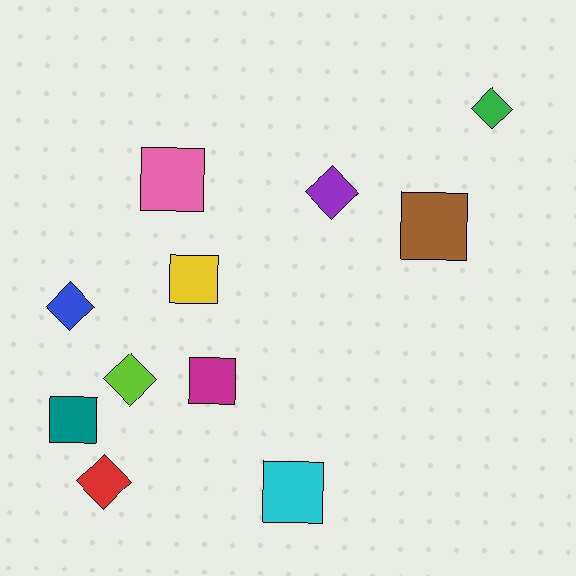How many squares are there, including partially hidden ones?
There are 6 squares.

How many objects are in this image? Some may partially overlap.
There are 11 objects.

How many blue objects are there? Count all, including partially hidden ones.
There is 1 blue object.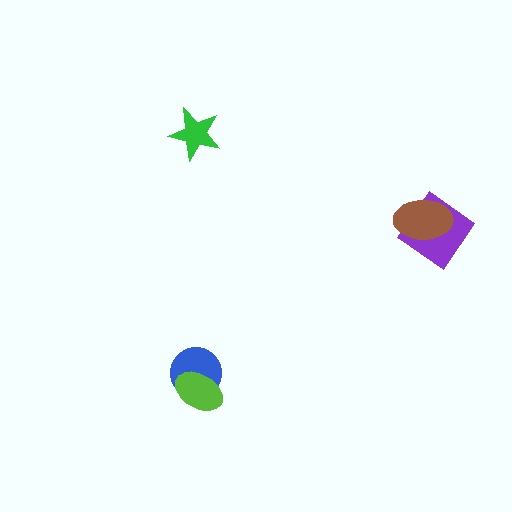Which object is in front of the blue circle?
The lime ellipse is in front of the blue circle.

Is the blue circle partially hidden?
Yes, it is partially covered by another shape.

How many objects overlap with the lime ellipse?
1 object overlaps with the lime ellipse.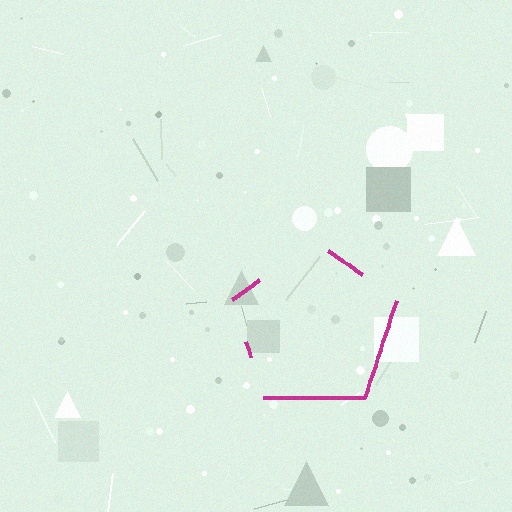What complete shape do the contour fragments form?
The contour fragments form a pentagon.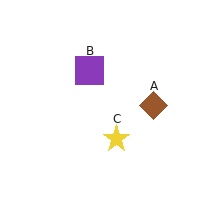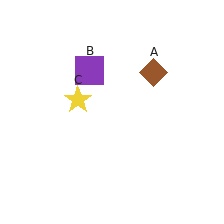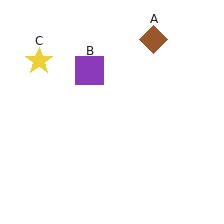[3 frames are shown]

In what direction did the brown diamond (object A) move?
The brown diamond (object A) moved up.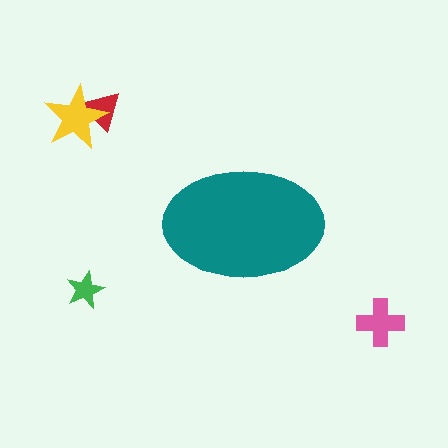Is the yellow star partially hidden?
No, the yellow star is fully visible.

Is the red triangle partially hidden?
No, the red triangle is fully visible.